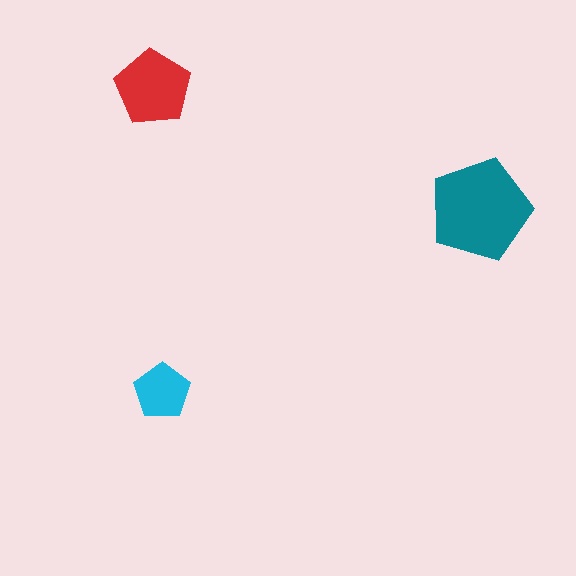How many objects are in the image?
There are 3 objects in the image.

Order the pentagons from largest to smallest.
the teal one, the red one, the cyan one.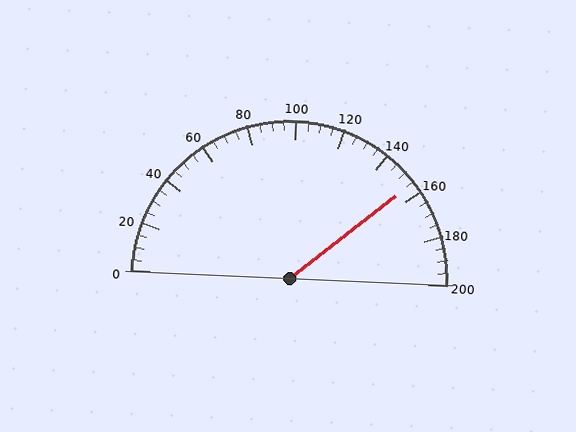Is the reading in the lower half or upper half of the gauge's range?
The reading is in the upper half of the range (0 to 200).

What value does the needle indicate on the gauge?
The needle indicates approximately 155.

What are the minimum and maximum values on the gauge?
The gauge ranges from 0 to 200.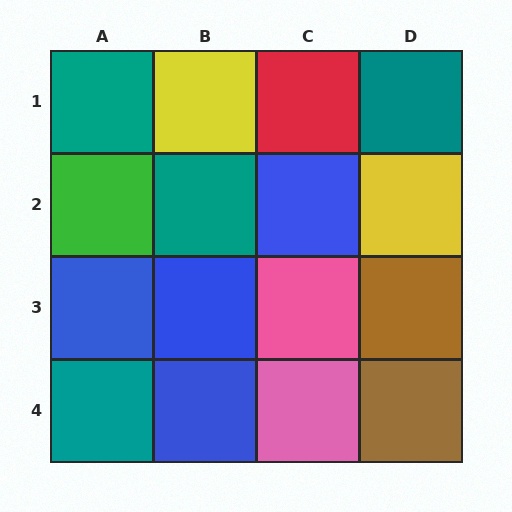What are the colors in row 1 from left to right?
Teal, yellow, red, teal.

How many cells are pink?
2 cells are pink.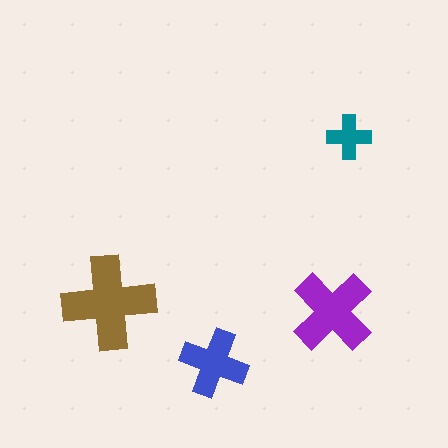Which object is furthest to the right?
The teal cross is rightmost.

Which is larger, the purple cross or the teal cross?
The purple one.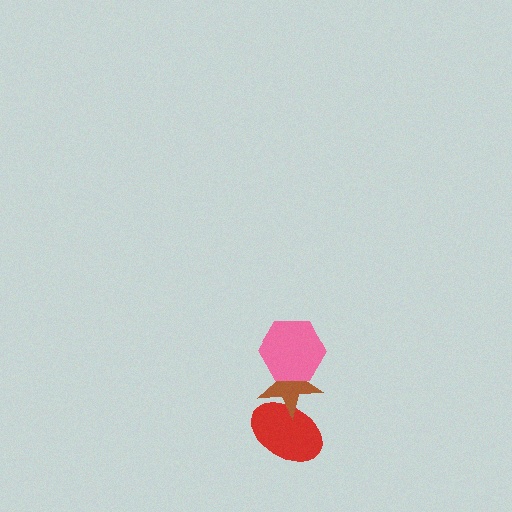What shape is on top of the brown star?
The pink hexagon is on top of the brown star.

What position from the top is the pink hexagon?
The pink hexagon is 1st from the top.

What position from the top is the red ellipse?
The red ellipse is 3rd from the top.